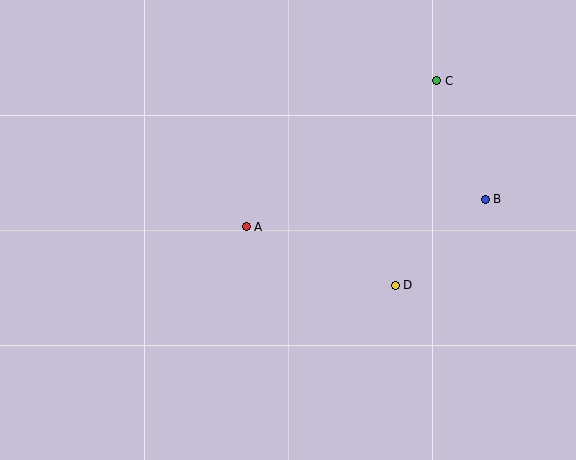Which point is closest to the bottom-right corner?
Point D is closest to the bottom-right corner.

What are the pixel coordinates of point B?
Point B is at (485, 199).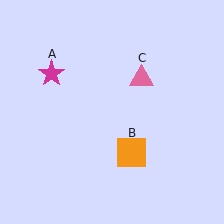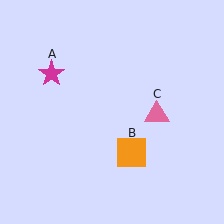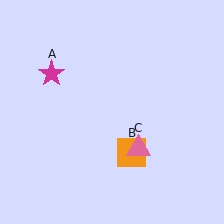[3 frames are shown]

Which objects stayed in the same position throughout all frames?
Magenta star (object A) and orange square (object B) remained stationary.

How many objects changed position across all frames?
1 object changed position: pink triangle (object C).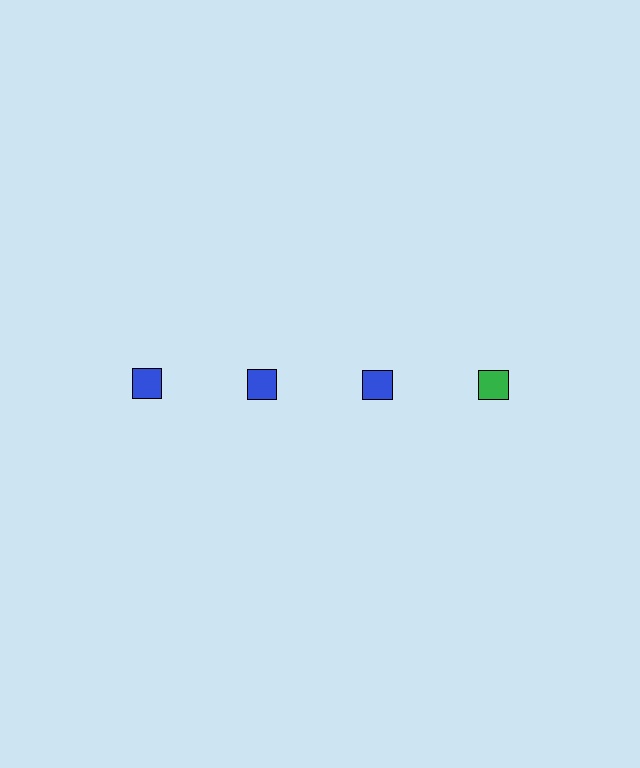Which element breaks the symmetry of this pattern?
The green square in the top row, second from right column breaks the symmetry. All other shapes are blue squares.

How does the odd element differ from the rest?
It has a different color: green instead of blue.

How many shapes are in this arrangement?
There are 4 shapes arranged in a grid pattern.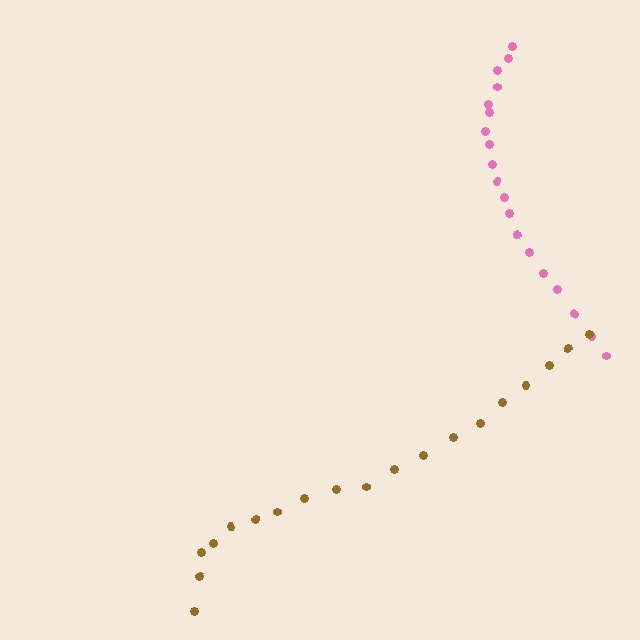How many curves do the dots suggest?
There are 2 distinct paths.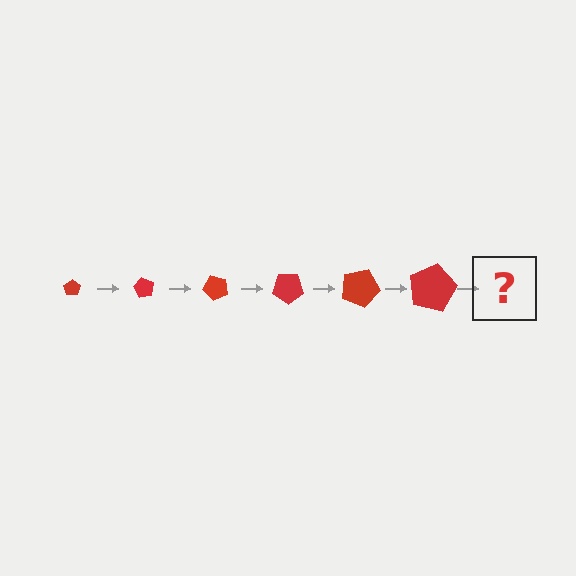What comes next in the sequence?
The next element should be a pentagon, larger than the previous one and rotated 360 degrees from the start.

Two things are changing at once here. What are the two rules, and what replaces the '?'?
The two rules are that the pentagon grows larger each step and it rotates 60 degrees each step. The '?' should be a pentagon, larger than the previous one and rotated 360 degrees from the start.